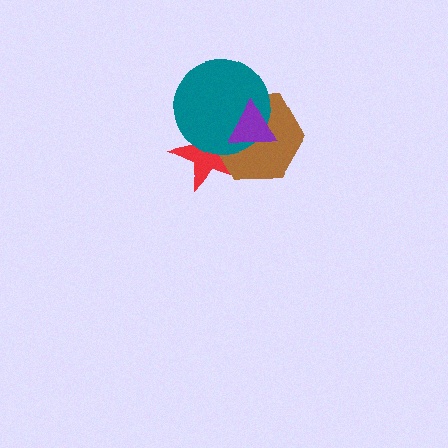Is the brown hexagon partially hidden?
Yes, it is partially covered by another shape.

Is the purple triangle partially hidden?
No, no other shape covers it.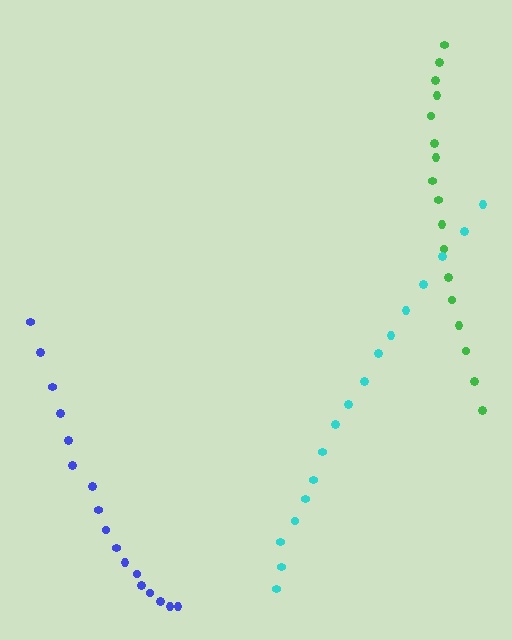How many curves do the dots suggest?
There are 3 distinct paths.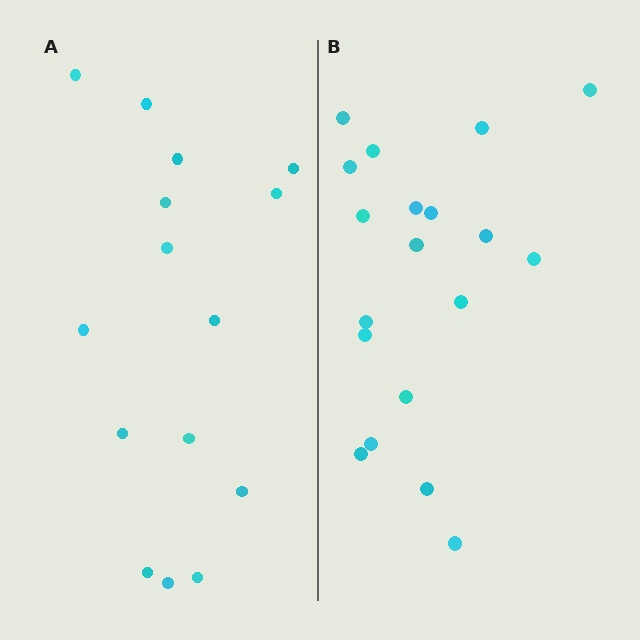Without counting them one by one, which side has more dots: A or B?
Region B (the right region) has more dots.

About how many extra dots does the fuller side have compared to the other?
Region B has about 4 more dots than region A.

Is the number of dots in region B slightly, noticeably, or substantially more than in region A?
Region B has noticeably more, but not dramatically so. The ratio is roughly 1.3 to 1.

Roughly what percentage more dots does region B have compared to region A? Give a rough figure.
About 25% more.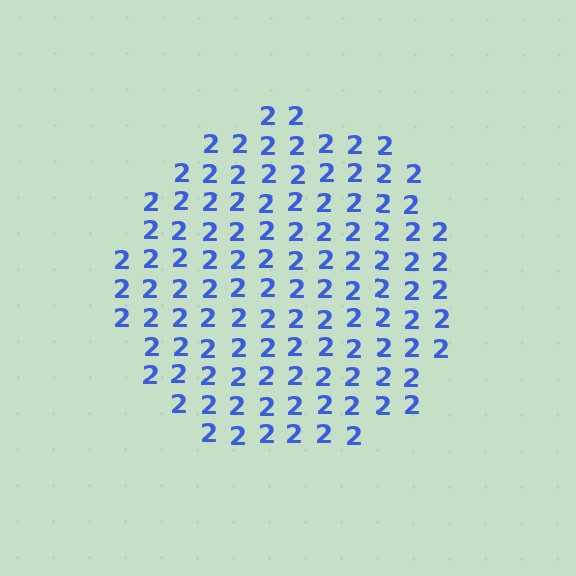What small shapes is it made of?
It is made of small digit 2's.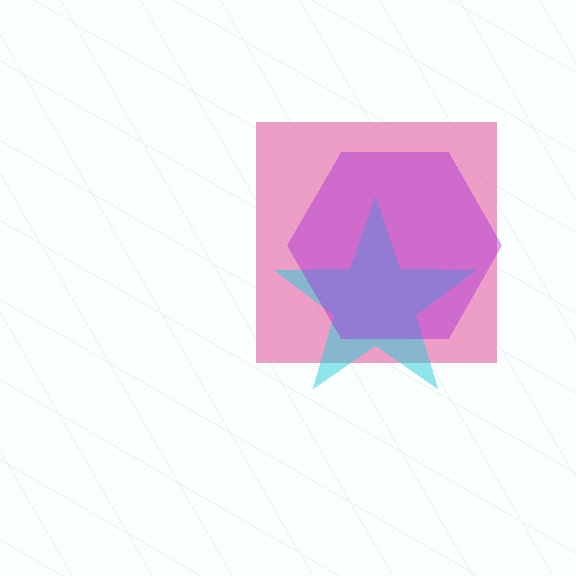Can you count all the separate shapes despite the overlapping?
Yes, there are 3 separate shapes.